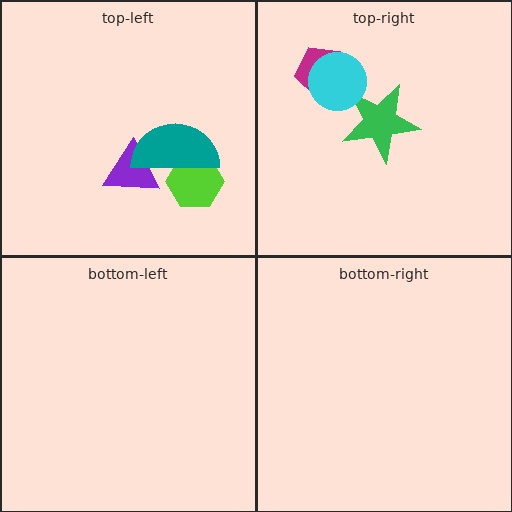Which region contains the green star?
The top-right region.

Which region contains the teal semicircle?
The top-left region.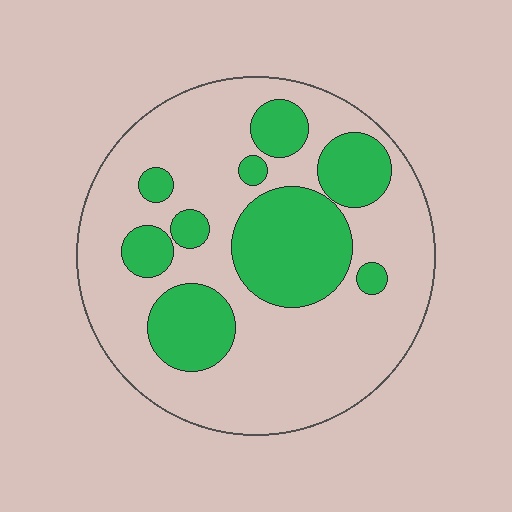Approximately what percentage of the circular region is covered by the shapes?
Approximately 30%.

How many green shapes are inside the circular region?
9.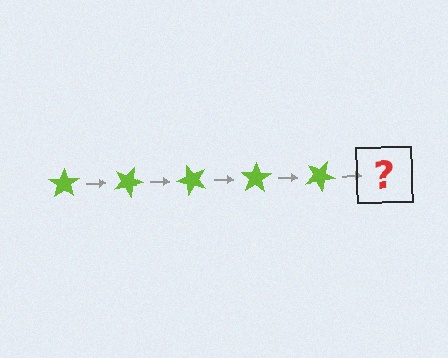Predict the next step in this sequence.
The next step is a lime star rotated 125 degrees.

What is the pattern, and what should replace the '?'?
The pattern is that the star rotates 25 degrees each step. The '?' should be a lime star rotated 125 degrees.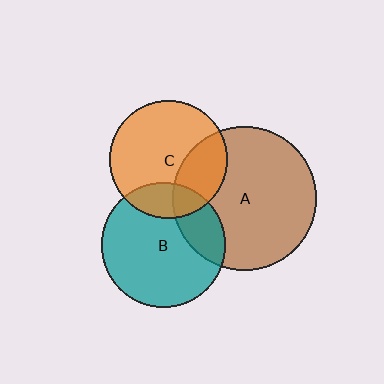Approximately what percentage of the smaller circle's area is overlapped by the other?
Approximately 30%.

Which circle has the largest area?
Circle A (brown).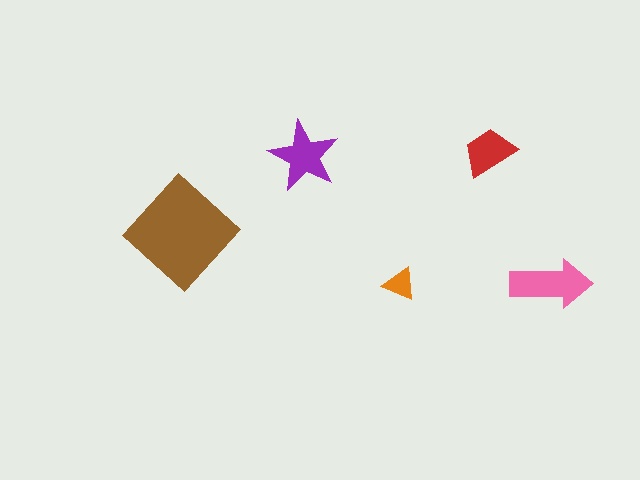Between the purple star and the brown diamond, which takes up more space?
The brown diamond.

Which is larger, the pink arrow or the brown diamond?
The brown diamond.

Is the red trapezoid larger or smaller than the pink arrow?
Smaller.